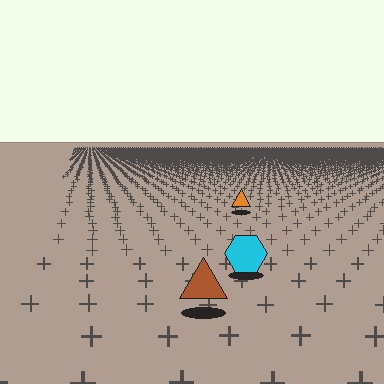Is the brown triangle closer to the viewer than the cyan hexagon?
Yes. The brown triangle is closer — you can tell from the texture gradient: the ground texture is coarser near it.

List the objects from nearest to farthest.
From nearest to farthest: the brown triangle, the cyan hexagon, the orange triangle.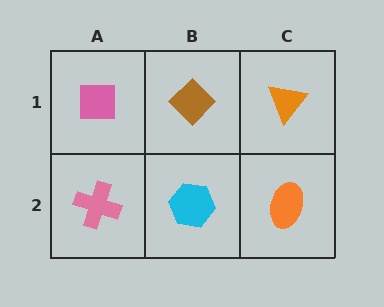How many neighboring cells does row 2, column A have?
2.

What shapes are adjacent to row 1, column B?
A cyan hexagon (row 2, column B), a pink square (row 1, column A), an orange triangle (row 1, column C).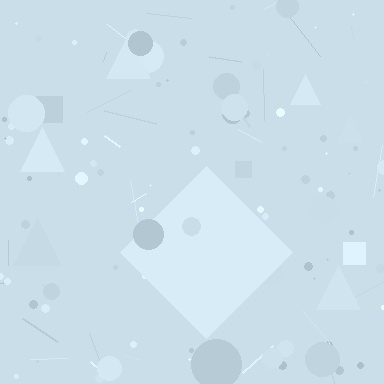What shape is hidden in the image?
A diamond is hidden in the image.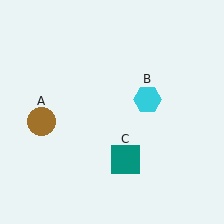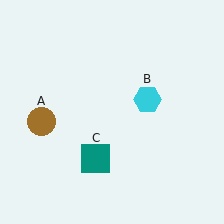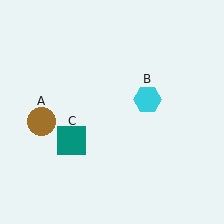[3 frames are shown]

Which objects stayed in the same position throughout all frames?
Brown circle (object A) and cyan hexagon (object B) remained stationary.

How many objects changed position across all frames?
1 object changed position: teal square (object C).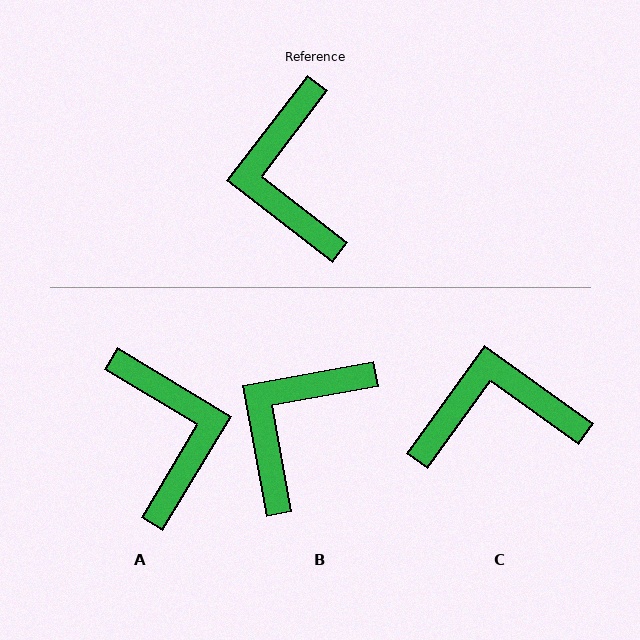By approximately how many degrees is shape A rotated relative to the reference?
Approximately 173 degrees clockwise.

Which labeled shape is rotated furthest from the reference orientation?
A, about 173 degrees away.